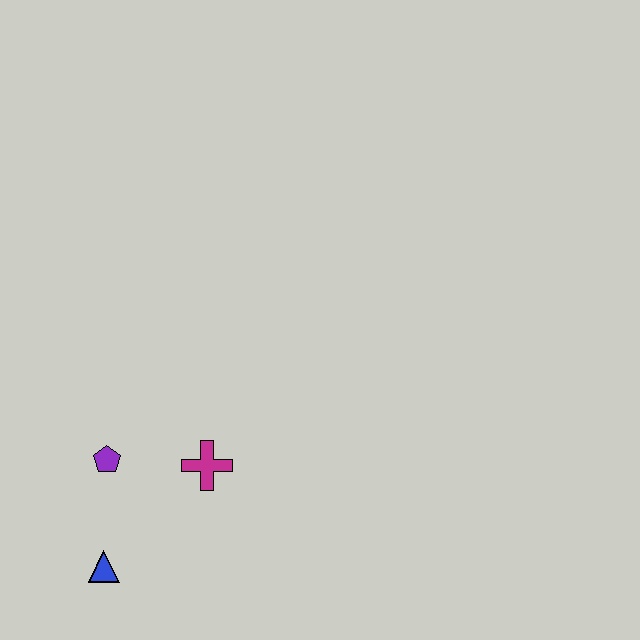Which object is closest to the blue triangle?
The purple pentagon is closest to the blue triangle.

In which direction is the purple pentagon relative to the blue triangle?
The purple pentagon is above the blue triangle.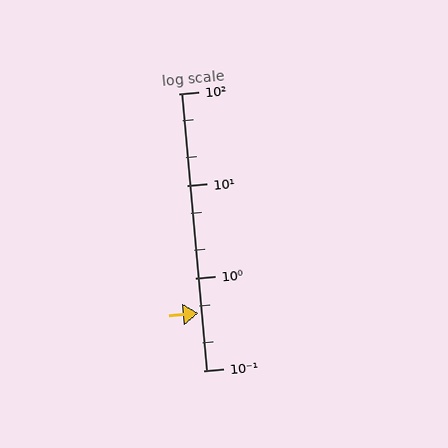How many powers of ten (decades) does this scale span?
The scale spans 3 decades, from 0.1 to 100.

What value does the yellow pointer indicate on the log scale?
The pointer indicates approximately 0.42.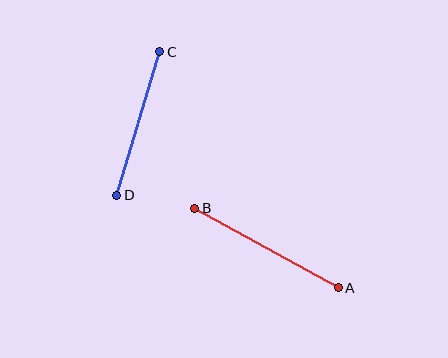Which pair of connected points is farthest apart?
Points A and B are farthest apart.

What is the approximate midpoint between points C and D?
The midpoint is at approximately (138, 124) pixels.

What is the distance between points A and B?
The distance is approximately 164 pixels.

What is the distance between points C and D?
The distance is approximately 149 pixels.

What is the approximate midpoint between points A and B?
The midpoint is at approximately (266, 248) pixels.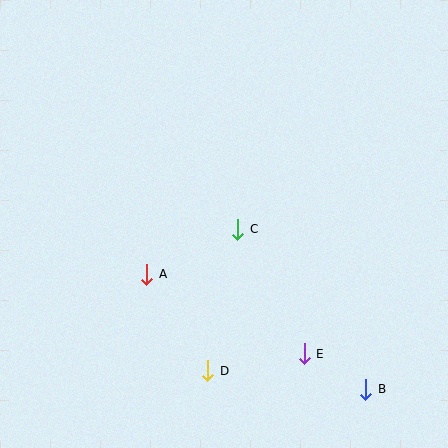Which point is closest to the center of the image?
Point C at (238, 229) is closest to the center.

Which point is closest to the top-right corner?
Point C is closest to the top-right corner.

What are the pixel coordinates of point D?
Point D is at (208, 371).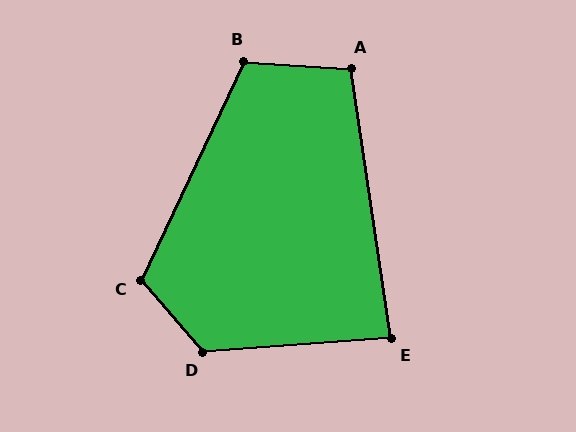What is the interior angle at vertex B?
Approximately 112 degrees (obtuse).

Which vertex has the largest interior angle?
D, at approximately 127 degrees.